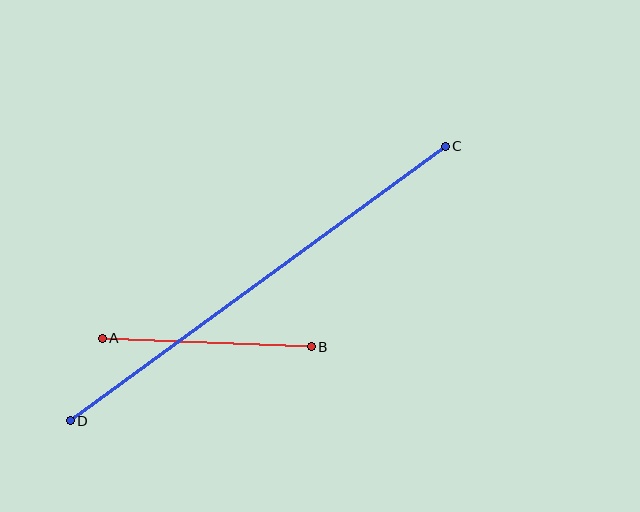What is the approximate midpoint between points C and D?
The midpoint is at approximately (258, 284) pixels.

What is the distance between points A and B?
The distance is approximately 209 pixels.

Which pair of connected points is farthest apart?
Points C and D are farthest apart.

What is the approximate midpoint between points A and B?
The midpoint is at approximately (207, 343) pixels.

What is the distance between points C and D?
The distance is approximately 464 pixels.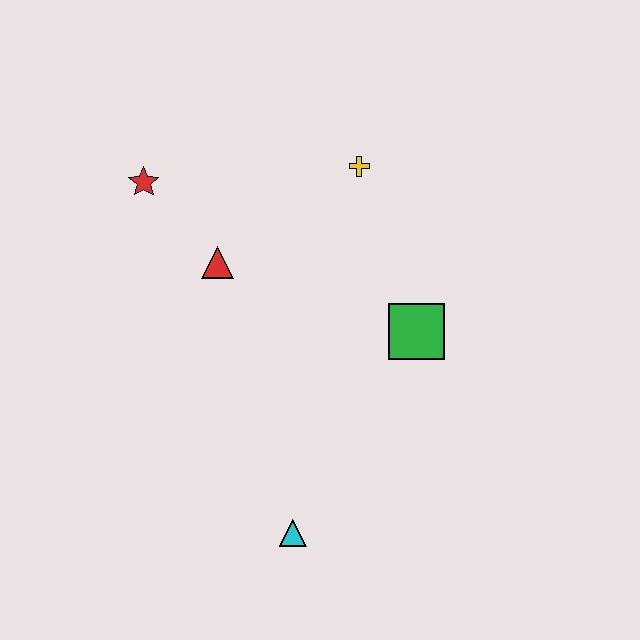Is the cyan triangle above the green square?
No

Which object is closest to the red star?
The red triangle is closest to the red star.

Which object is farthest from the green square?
The red star is farthest from the green square.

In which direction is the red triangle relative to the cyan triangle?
The red triangle is above the cyan triangle.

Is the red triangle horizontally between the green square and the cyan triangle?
No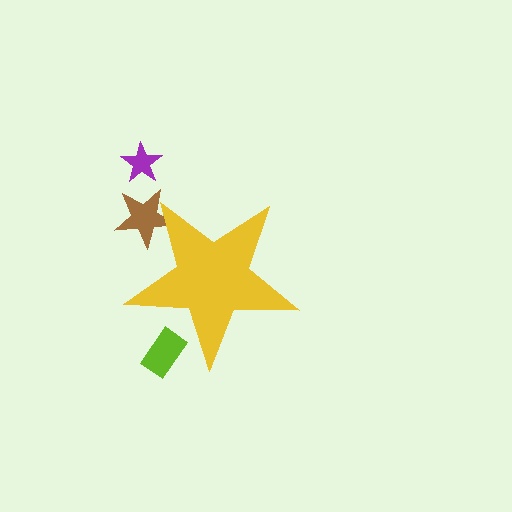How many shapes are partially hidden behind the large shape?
2 shapes are partially hidden.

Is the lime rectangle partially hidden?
Yes, the lime rectangle is partially hidden behind the yellow star.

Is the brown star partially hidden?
Yes, the brown star is partially hidden behind the yellow star.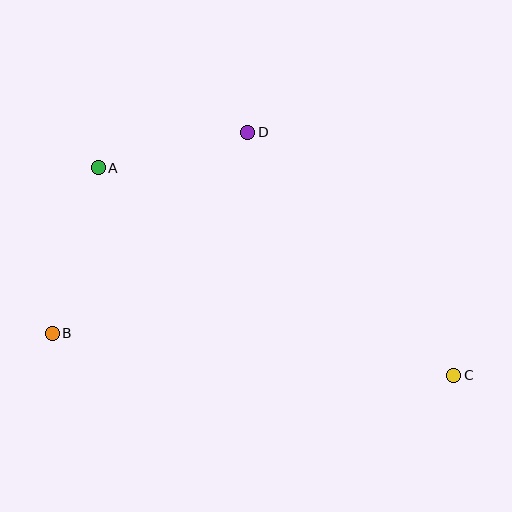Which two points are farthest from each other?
Points A and C are farthest from each other.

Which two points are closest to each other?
Points A and D are closest to each other.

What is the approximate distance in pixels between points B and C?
The distance between B and C is approximately 404 pixels.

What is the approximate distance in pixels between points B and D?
The distance between B and D is approximately 281 pixels.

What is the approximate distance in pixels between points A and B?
The distance between A and B is approximately 172 pixels.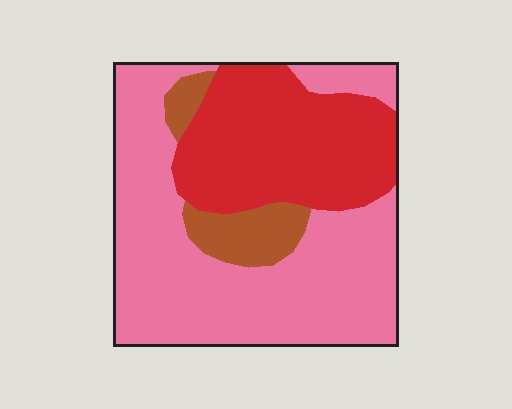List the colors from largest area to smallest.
From largest to smallest: pink, red, brown.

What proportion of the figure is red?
Red covers around 35% of the figure.